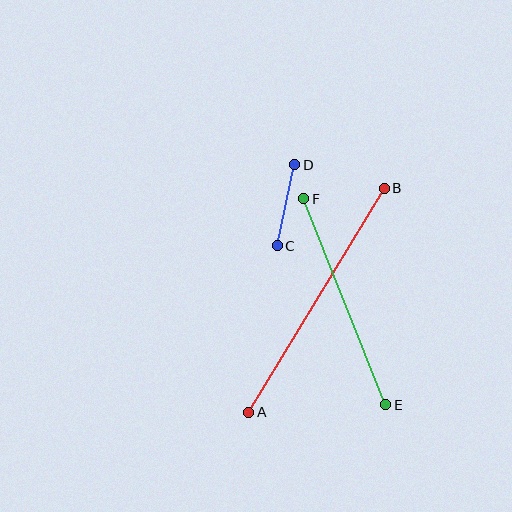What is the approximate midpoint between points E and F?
The midpoint is at approximately (345, 302) pixels.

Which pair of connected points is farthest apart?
Points A and B are farthest apart.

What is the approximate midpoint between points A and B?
The midpoint is at approximately (316, 300) pixels.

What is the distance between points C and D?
The distance is approximately 83 pixels.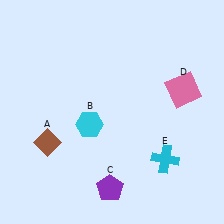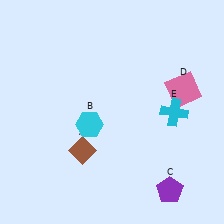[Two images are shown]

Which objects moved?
The objects that moved are: the brown diamond (A), the purple pentagon (C), the cyan cross (E).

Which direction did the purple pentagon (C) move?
The purple pentagon (C) moved right.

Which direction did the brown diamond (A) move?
The brown diamond (A) moved right.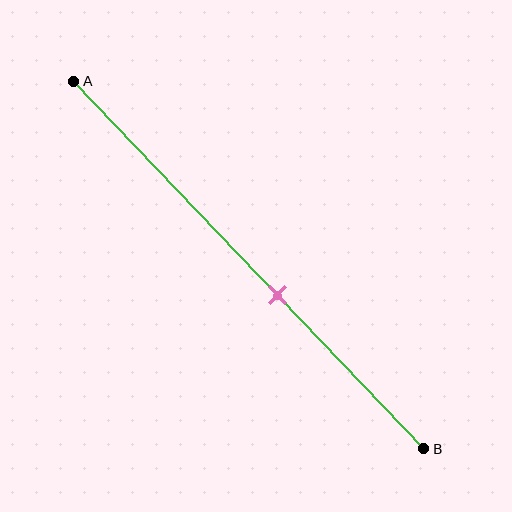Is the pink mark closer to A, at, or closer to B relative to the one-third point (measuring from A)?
The pink mark is closer to point B than the one-third point of segment AB.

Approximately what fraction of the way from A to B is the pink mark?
The pink mark is approximately 60% of the way from A to B.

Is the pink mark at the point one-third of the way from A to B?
No, the mark is at about 60% from A, not at the 33% one-third point.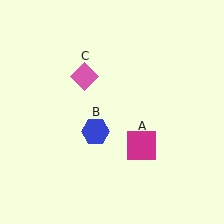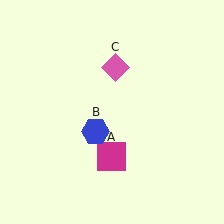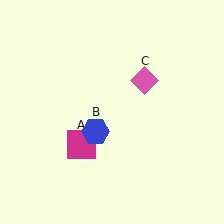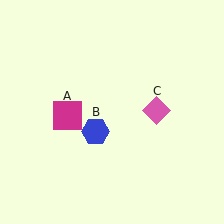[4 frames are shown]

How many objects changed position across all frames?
2 objects changed position: magenta square (object A), pink diamond (object C).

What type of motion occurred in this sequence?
The magenta square (object A), pink diamond (object C) rotated clockwise around the center of the scene.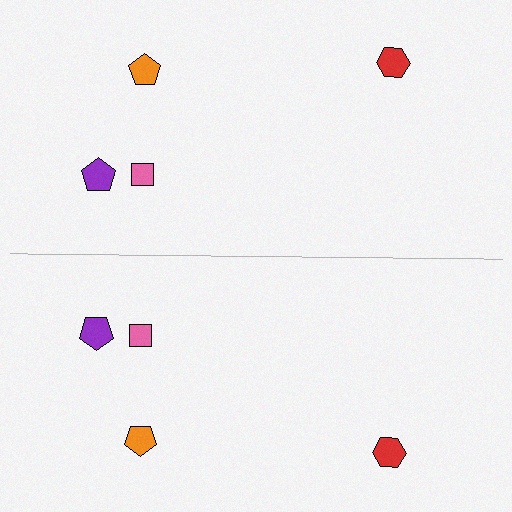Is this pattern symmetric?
Yes, this pattern has bilateral (reflection) symmetry.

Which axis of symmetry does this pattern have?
The pattern has a horizontal axis of symmetry running through the center of the image.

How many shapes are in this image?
There are 8 shapes in this image.